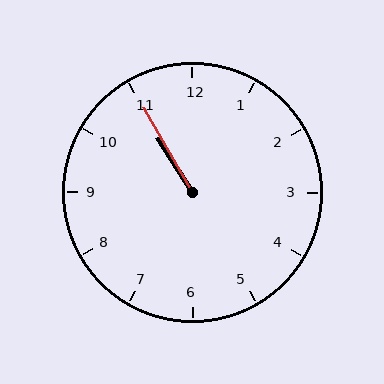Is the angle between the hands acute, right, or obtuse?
It is acute.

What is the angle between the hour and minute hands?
Approximately 2 degrees.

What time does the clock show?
10:55.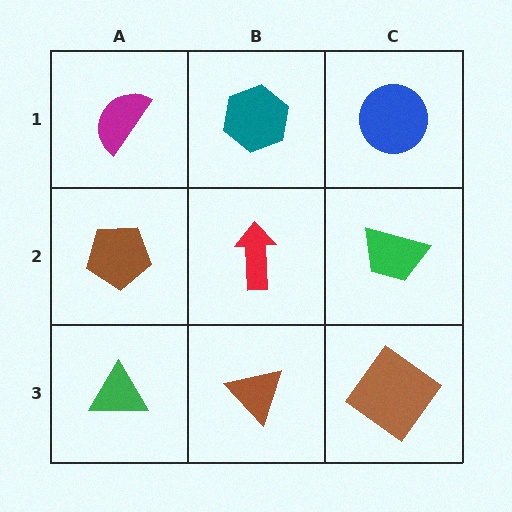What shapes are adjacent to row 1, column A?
A brown pentagon (row 2, column A), a teal hexagon (row 1, column B).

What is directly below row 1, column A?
A brown pentagon.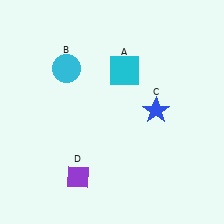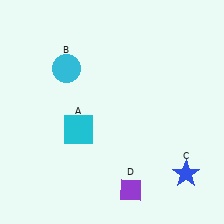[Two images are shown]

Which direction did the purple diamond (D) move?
The purple diamond (D) moved right.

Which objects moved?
The objects that moved are: the cyan square (A), the blue star (C), the purple diamond (D).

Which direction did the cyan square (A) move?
The cyan square (A) moved down.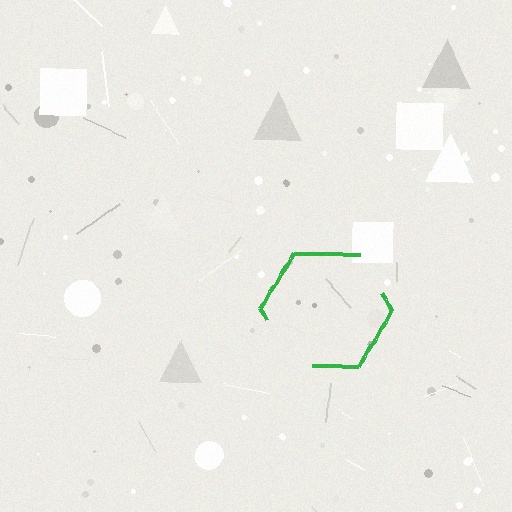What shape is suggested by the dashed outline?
The dashed outline suggests a hexagon.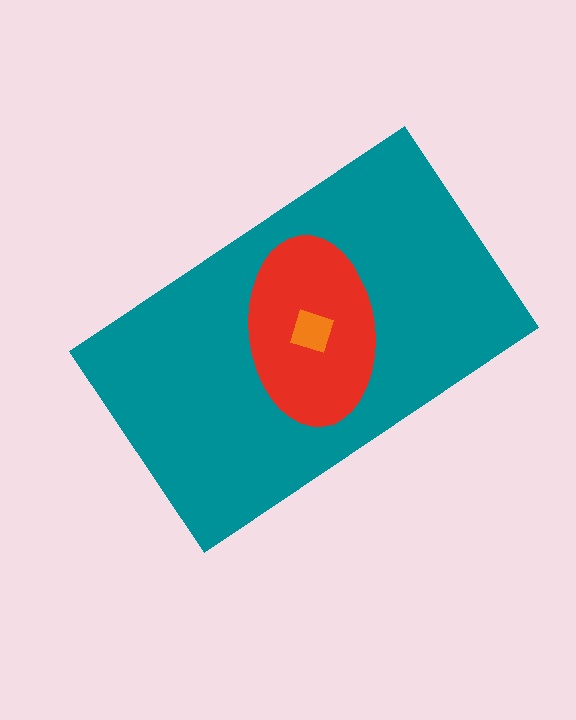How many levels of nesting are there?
3.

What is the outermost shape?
The teal rectangle.